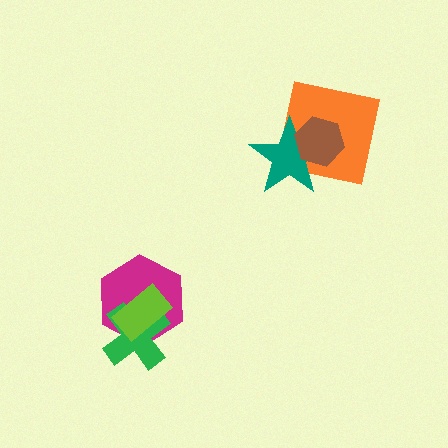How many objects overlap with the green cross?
2 objects overlap with the green cross.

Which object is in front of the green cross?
The lime rectangle is in front of the green cross.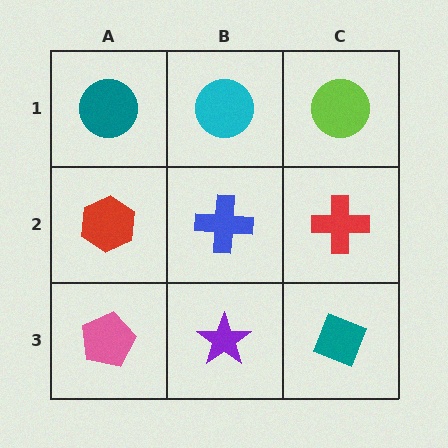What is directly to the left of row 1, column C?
A cyan circle.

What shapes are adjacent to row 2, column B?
A cyan circle (row 1, column B), a purple star (row 3, column B), a red hexagon (row 2, column A), a red cross (row 2, column C).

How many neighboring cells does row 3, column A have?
2.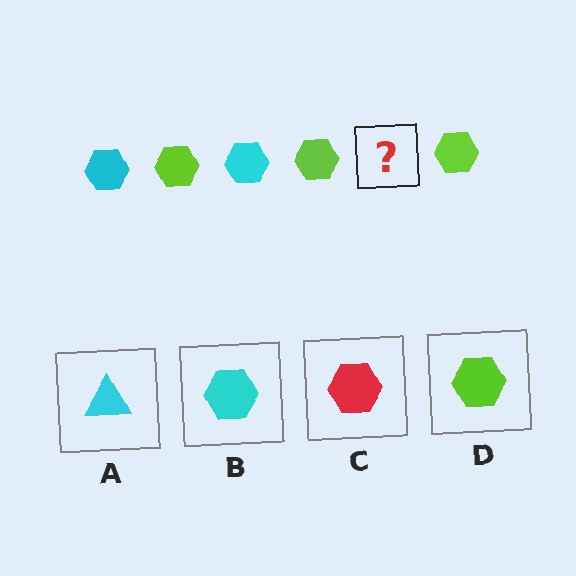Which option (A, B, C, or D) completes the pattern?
B.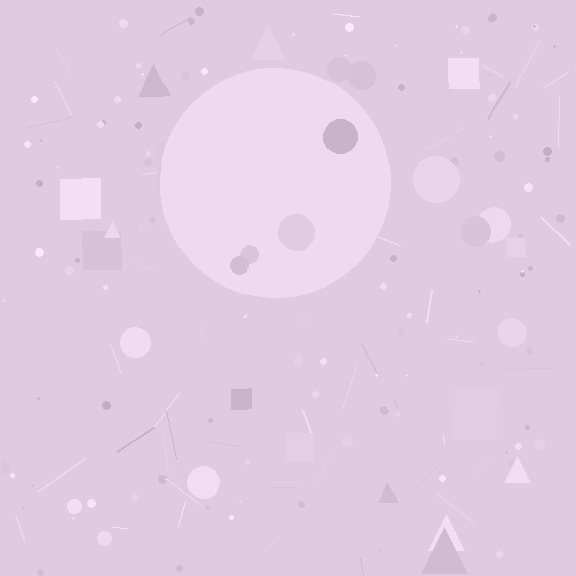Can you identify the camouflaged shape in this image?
The camouflaged shape is a circle.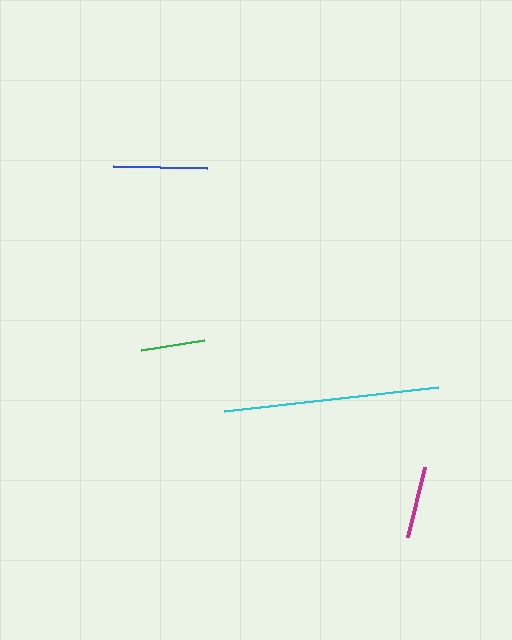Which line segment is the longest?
The cyan line is the longest at approximately 216 pixels.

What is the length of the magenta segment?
The magenta segment is approximately 72 pixels long.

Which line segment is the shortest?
The green line is the shortest at approximately 64 pixels.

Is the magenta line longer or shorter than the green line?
The magenta line is longer than the green line.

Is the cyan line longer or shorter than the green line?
The cyan line is longer than the green line.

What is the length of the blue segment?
The blue segment is approximately 94 pixels long.